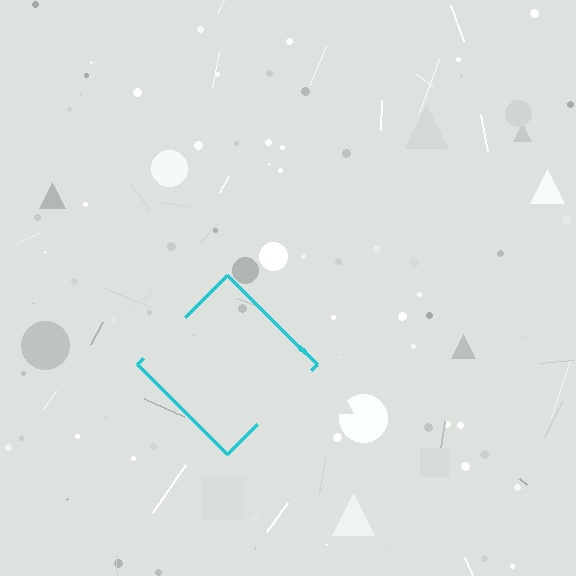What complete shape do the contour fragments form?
The contour fragments form a diamond.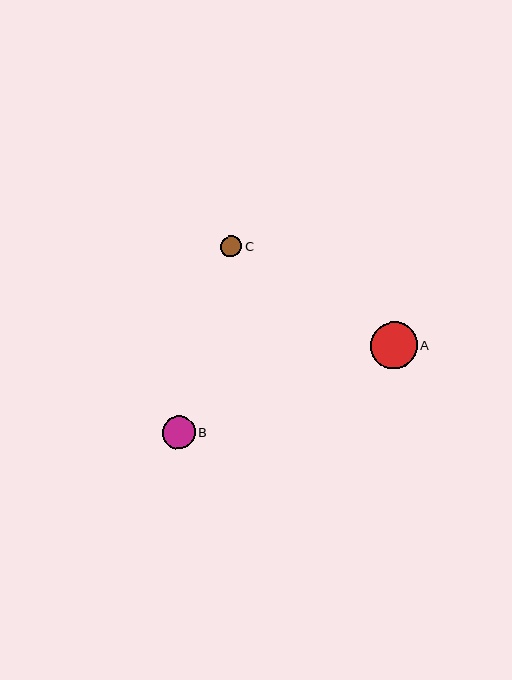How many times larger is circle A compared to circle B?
Circle A is approximately 1.4 times the size of circle B.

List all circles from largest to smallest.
From largest to smallest: A, B, C.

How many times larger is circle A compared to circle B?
Circle A is approximately 1.4 times the size of circle B.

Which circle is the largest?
Circle A is the largest with a size of approximately 47 pixels.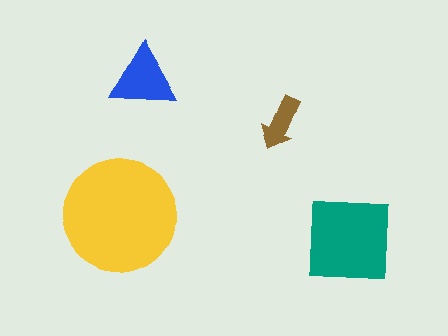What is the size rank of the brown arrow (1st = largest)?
4th.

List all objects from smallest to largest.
The brown arrow, the blue triangle, the teal square, the yellow circle.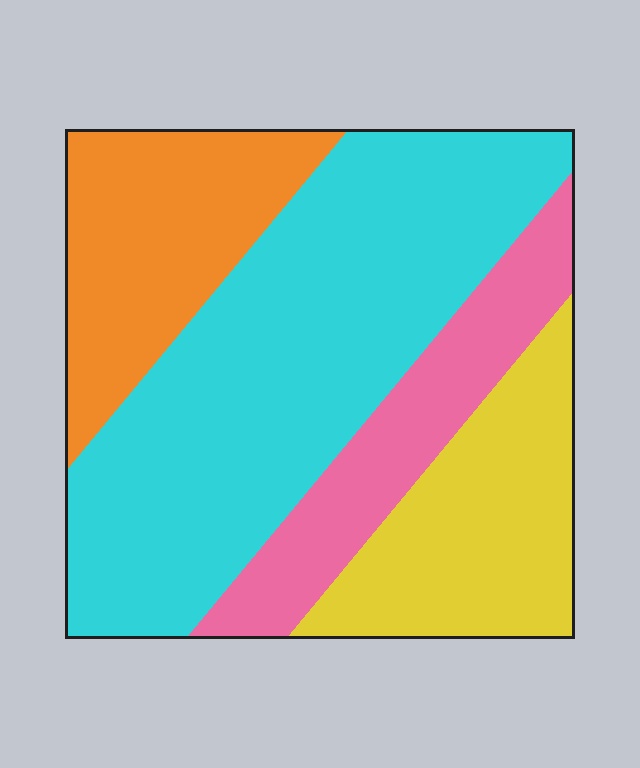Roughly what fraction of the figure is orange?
Orange takes up between a sixth and a third of the figure.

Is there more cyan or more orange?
Cyan.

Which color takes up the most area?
Cyan, at roughly 45%.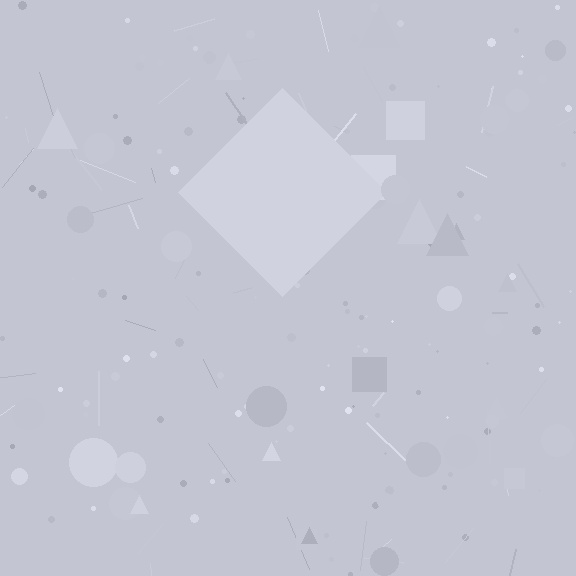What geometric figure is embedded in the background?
A diamond is embedded in the background.